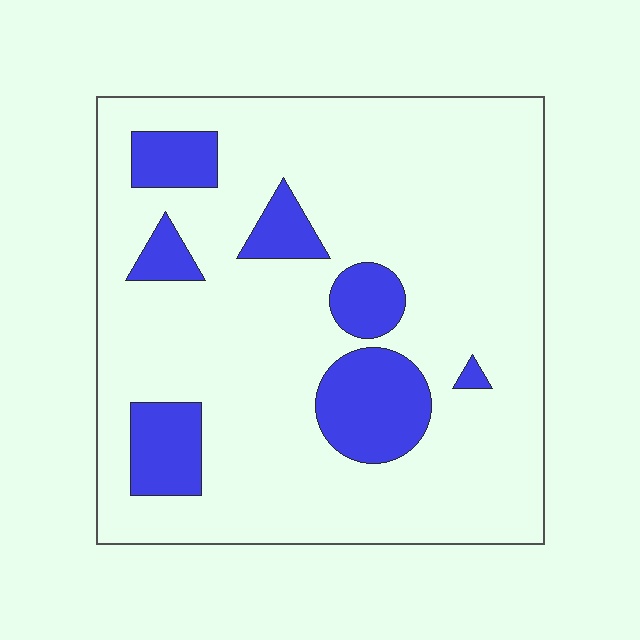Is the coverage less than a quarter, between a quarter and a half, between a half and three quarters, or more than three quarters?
Less than a quarter.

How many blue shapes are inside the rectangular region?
7.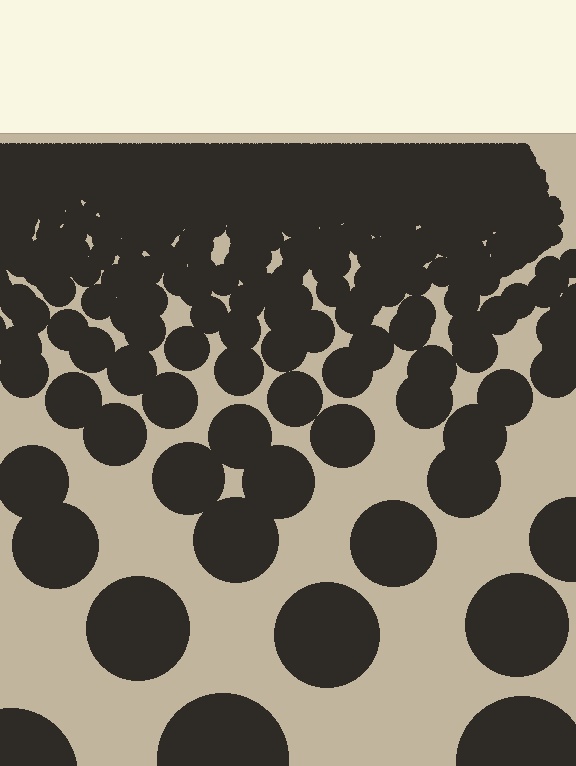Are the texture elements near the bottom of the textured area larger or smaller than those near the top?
Larger. Near the bottom, elements are closer to the viewer and appear at a bigger on-screen size.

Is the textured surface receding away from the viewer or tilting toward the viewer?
The surface is receding away from the viewer. Texture elements get smaller and denser toward the top.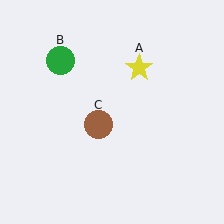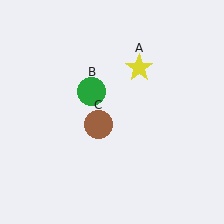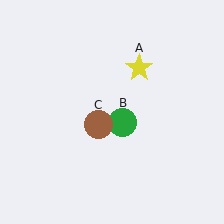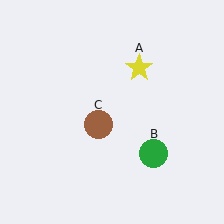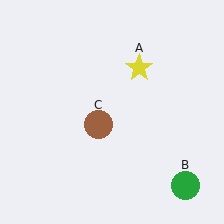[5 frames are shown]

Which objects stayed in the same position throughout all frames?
Yellow star (object A) and brown circle (object C) remained stationary.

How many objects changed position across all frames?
1 object changed position: green circle (object B).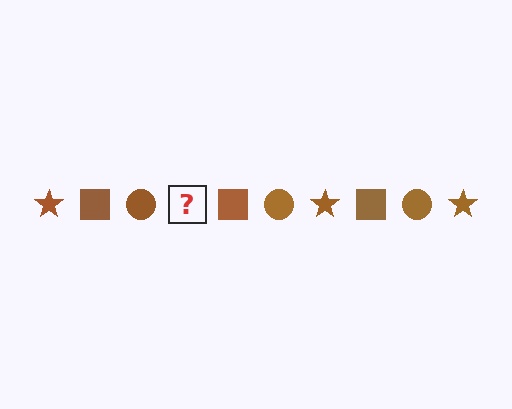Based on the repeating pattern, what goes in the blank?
The blank should be a brown star.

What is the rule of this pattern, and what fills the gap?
The rule is that the pattern cycles through star, square, circle shapes in brown. The gap should be filled with a brown star.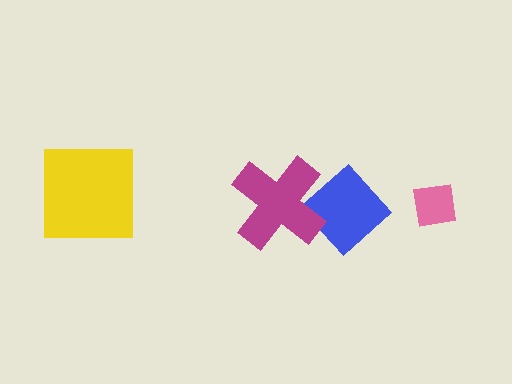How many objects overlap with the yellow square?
0 objects overlap with the yellow square.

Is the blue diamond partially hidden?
Yes, it is partially covered by another shape.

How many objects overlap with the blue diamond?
1 object overlaps with the blue diamond.